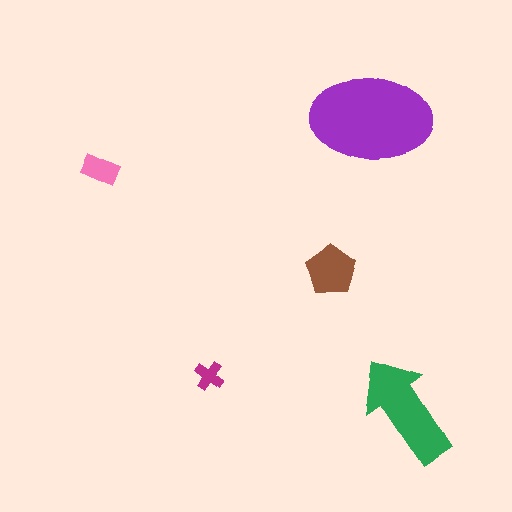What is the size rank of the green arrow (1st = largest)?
2nd.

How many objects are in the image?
There are 5 objects in the image.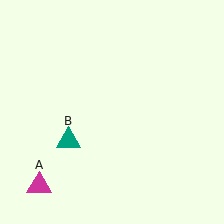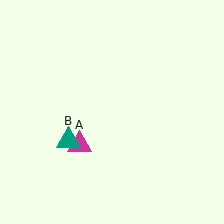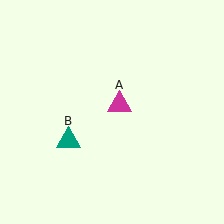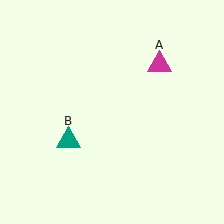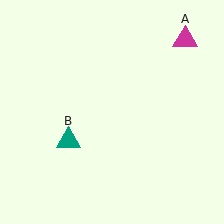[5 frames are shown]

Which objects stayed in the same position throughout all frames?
Teal triangle (object B) remained stationary.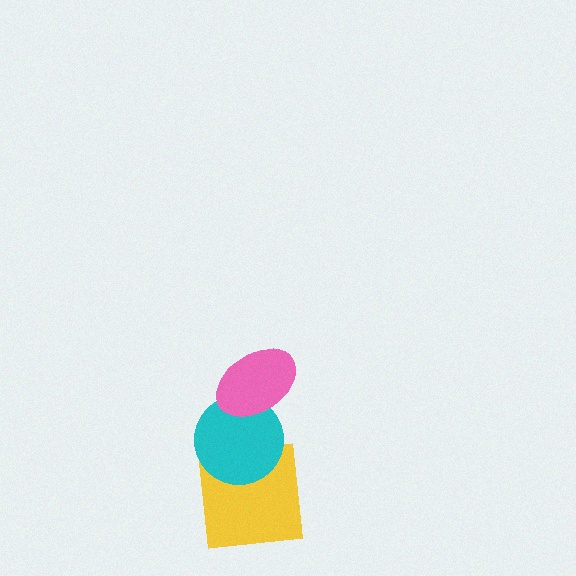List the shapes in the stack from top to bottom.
From top to bottom: the pink ellipse, the cyan circle, the yellow square.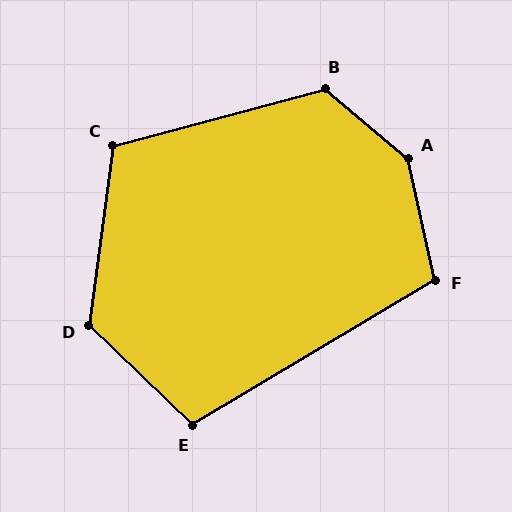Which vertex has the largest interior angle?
A, at approximately 142 degrees.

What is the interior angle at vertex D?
Approximately 126 degrees (obtuse).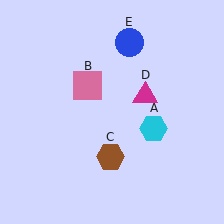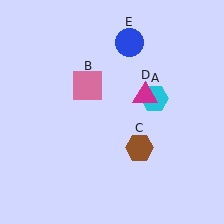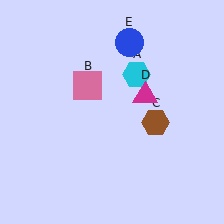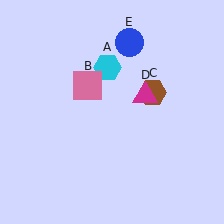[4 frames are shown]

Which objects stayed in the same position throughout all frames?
Pink square (object B) and magenta triangle (object D) and blue circle (object E) remained stationary.